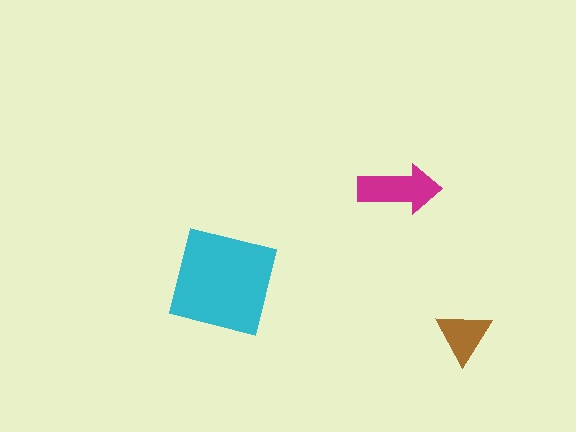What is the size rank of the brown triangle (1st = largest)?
3rd.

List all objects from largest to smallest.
The cyan square, the magenta arrow, the brown triangle.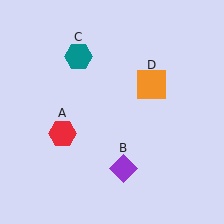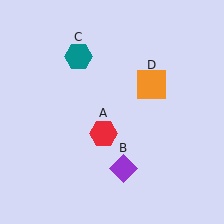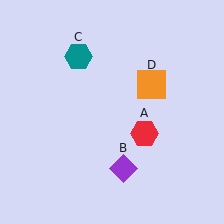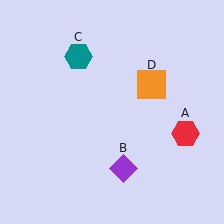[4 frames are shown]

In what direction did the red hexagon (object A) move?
The red hexagon (object A) moved right.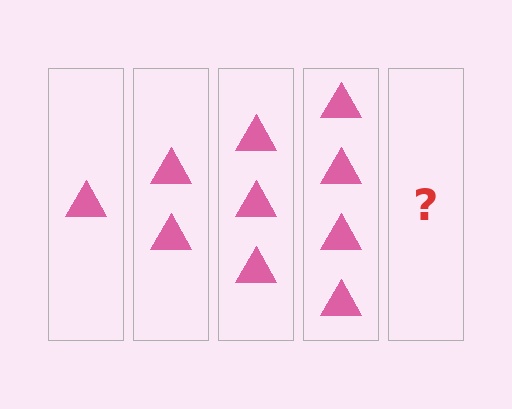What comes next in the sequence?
The next element should be 5 triangles.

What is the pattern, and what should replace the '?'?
The pattern is that each step adds one more triangle. The '?' should be 5 triangles.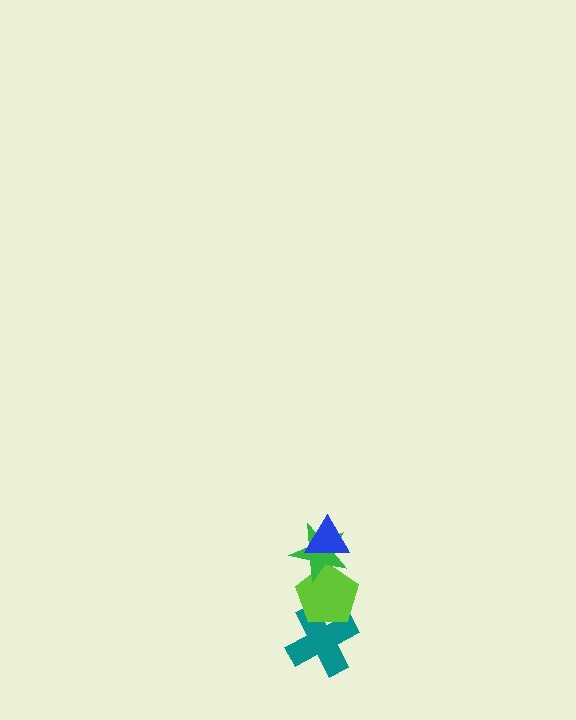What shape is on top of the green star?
The blue triangle is on top of the green star.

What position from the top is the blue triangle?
The blue triangle is 1st from the top.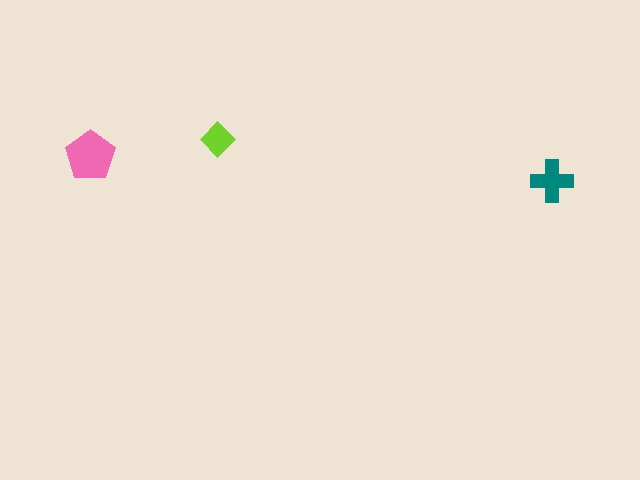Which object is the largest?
The pink pentagon.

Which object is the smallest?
The lime diamond.